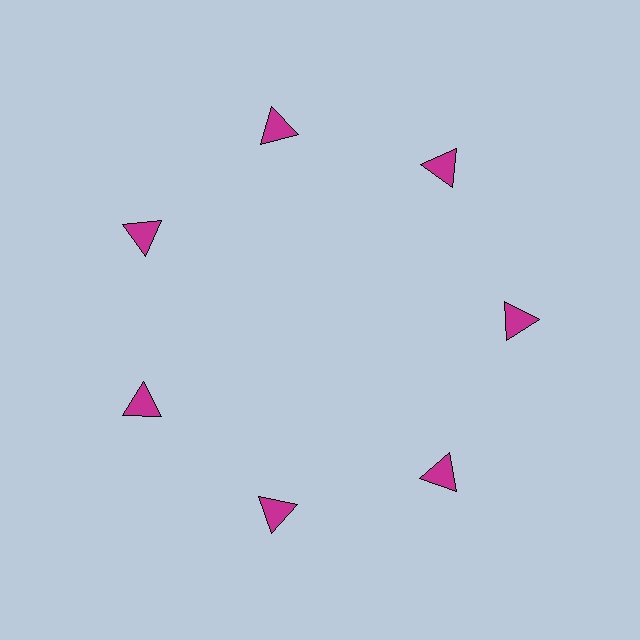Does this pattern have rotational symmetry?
Yes, this pattern has 7-fold rotational symmetry. It looks the same after rotating 51 degrees around the center.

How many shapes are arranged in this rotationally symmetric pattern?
There are 7 shapes, arranged in 7 groups of 1.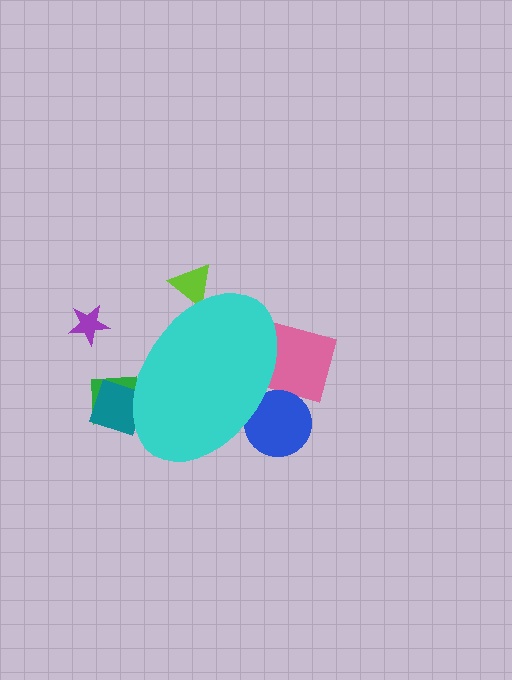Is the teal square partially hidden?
Yes, the teal square is partially hidden behind the cyan ellipse.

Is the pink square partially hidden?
Yes, the pink square is partially hidden behind the cyan ellipse.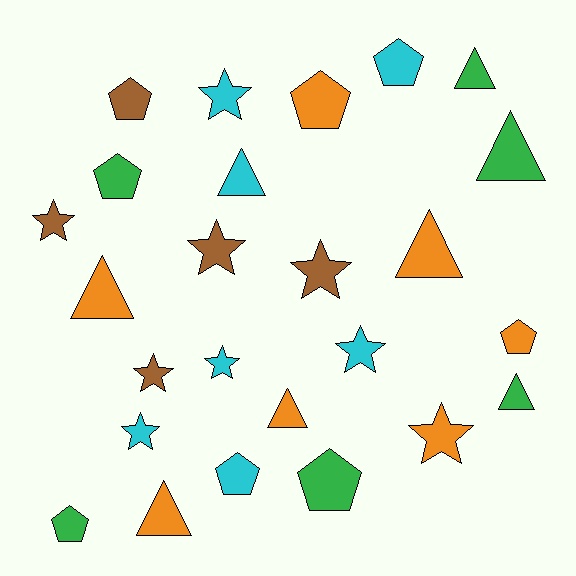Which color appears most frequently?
Cyan, with 7 objects.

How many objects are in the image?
There are 25 objects.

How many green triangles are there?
There are 3 green triangles.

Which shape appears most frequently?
Star, with 9 objects.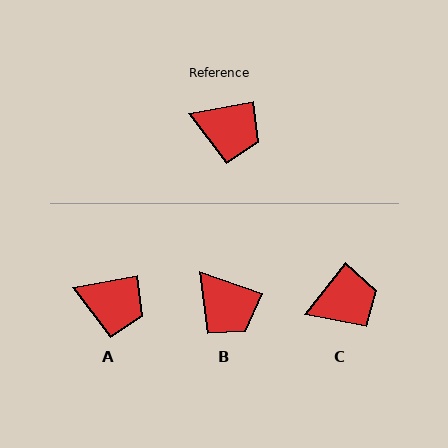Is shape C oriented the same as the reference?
No, it is off by about 41 degrees.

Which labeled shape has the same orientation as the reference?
A.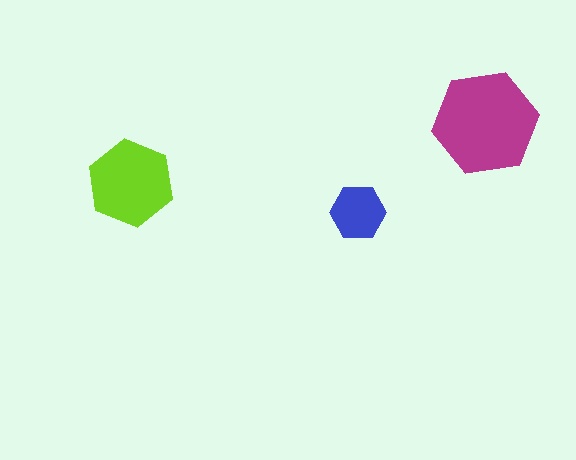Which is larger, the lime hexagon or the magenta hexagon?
The magenta one.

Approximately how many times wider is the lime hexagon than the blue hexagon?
About 1.5 times wider.